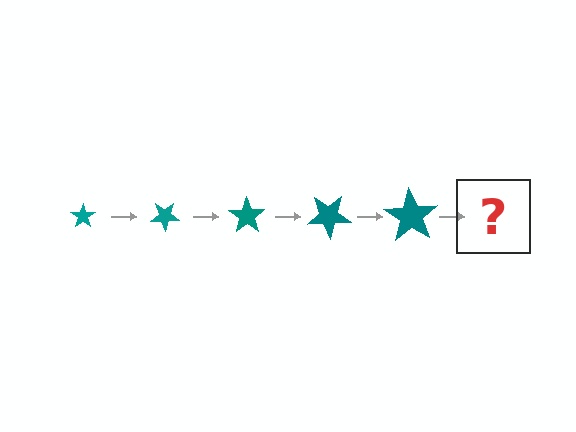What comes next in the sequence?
The next element should be a star, larger than the previous one and rotated 175 degrees from the start.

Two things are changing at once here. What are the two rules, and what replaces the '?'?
The two rules are that the star grows larger each step and it rotates 35 degrees each step. The '?' should be a star, larger than the previous one and rotated 175 degrees from the start.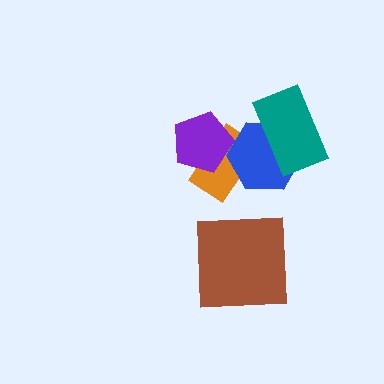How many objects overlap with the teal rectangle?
1 object overlaps with the teal rectangle.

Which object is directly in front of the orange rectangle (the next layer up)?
The purple pentagon is directly in front of the orange rectangle.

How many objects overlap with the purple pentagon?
1 object overlaps with the purple pentagon.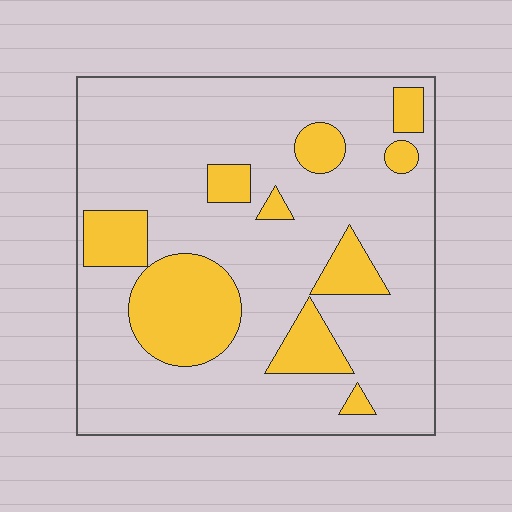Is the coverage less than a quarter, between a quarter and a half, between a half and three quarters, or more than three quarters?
Less than a quarter.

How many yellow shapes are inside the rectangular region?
10.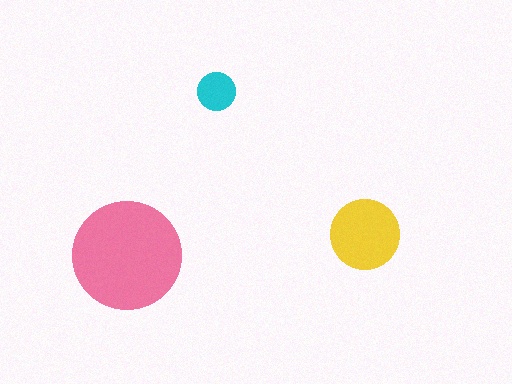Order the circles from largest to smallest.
the pink one, the yellow one, the cyan one.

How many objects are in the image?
There are 3 objects in the image.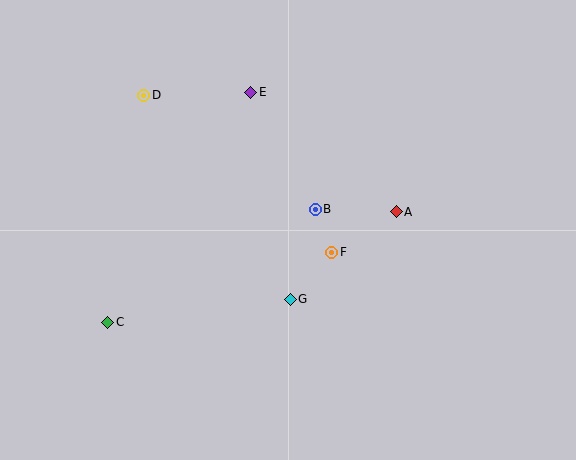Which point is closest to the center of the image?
Point B at (315, 209) is closest to the center.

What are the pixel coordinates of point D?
Point D is at (144, 95).